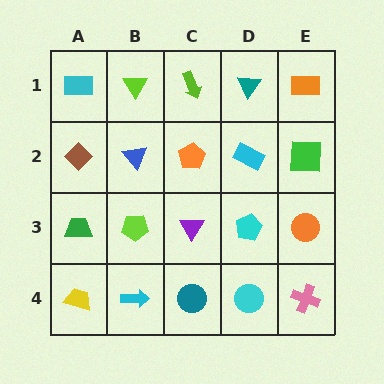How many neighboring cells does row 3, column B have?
4.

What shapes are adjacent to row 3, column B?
A blue triangle (row 2, column B), a cyan arrow (row 4, column B), a green trapezoid (row 3, column A), a purple triangle (row 3, column C).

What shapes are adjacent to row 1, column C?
An orange pentagon (row 2, column C), a lime triangle (row 1, column B), a teal triangle (row 1, column D).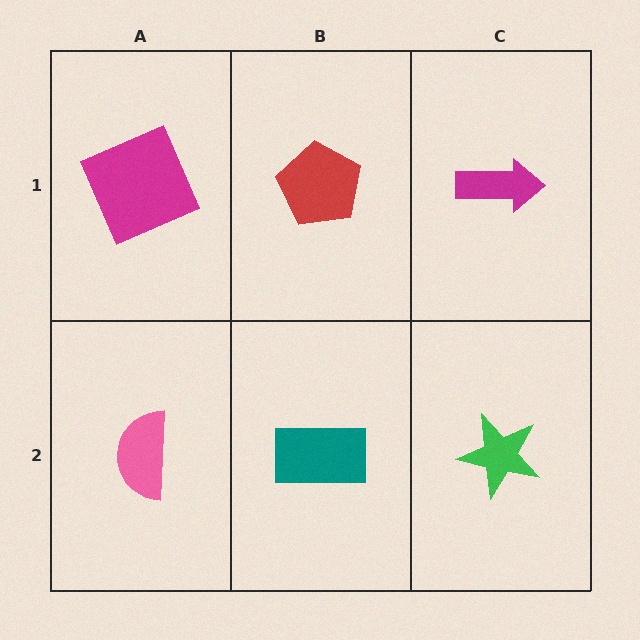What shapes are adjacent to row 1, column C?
A green star (row 2, column C), a red pentagon (row 1, column B).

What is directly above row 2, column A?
A magenta square.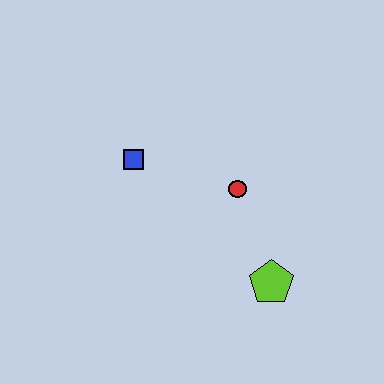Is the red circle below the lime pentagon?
No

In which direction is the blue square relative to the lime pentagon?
The blue square is to the left of the lime pentagon.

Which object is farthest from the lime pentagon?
The blue square is farthest from the lime pentagon.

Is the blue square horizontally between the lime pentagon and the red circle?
No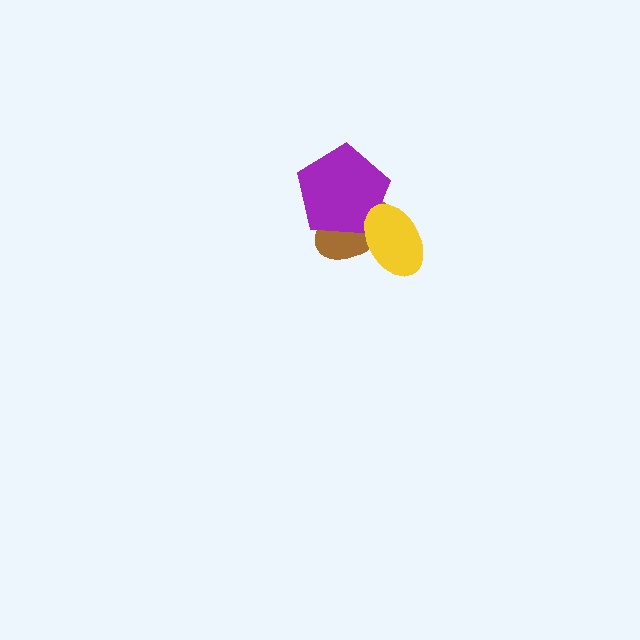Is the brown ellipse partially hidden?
Yes, it is partially covered by another shape.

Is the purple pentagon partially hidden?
Yes, it is partially covered by another shape.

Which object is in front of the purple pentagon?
The yellow ellipse is in front of the purple pentagon.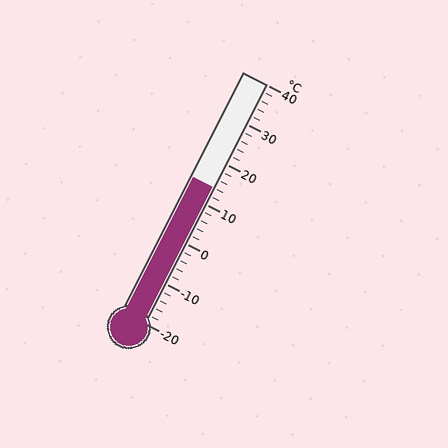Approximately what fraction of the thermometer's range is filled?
The thermometer is filled to approximately 55% of its range.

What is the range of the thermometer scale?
The thermometer scale ranges from -20°C to 40°C.